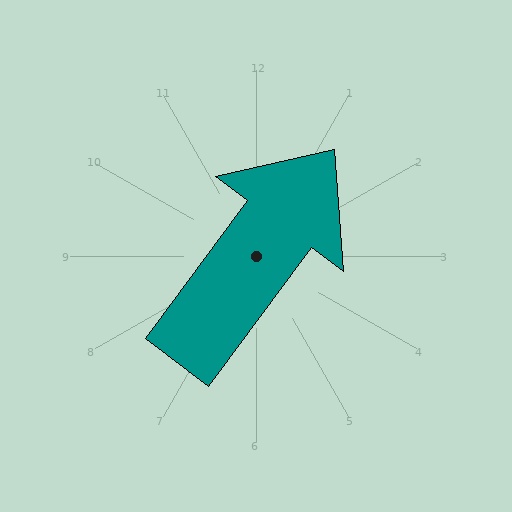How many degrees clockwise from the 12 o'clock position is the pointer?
Approximately 37 degrees.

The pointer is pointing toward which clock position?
Roughly 1 o'clock.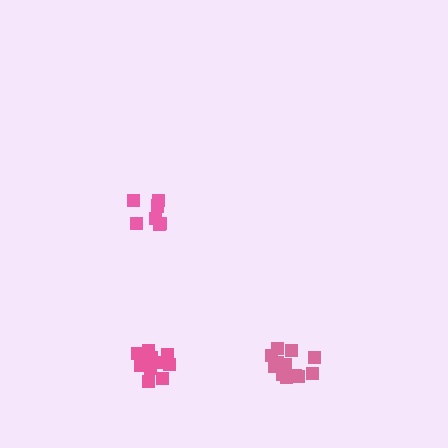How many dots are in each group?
Group 1: 12 dots, Group 2: 7 dots, Group 3: 11 dots (30 total).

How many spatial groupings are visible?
There are 3 spatial groupings.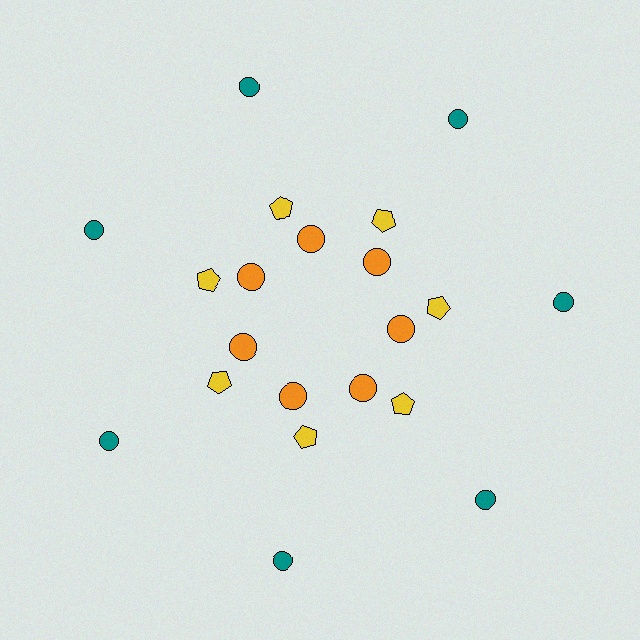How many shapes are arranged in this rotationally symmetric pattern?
There are 21 shapes, arranged in 7 groups of 3.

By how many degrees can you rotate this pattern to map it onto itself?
The pattern maps onto itself every 51 degrees of rotation.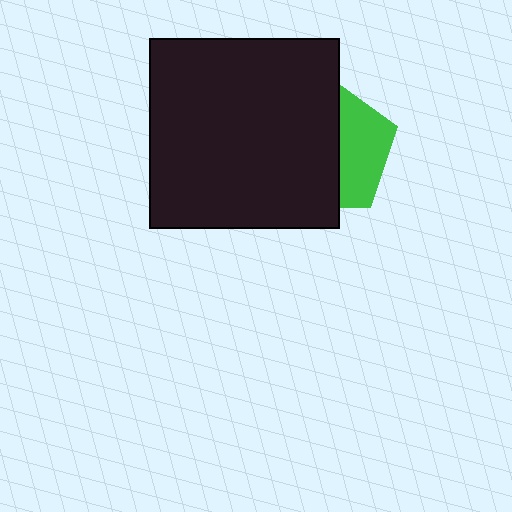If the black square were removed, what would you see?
You would see the complete green pentagon.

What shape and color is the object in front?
The object in front is a black square.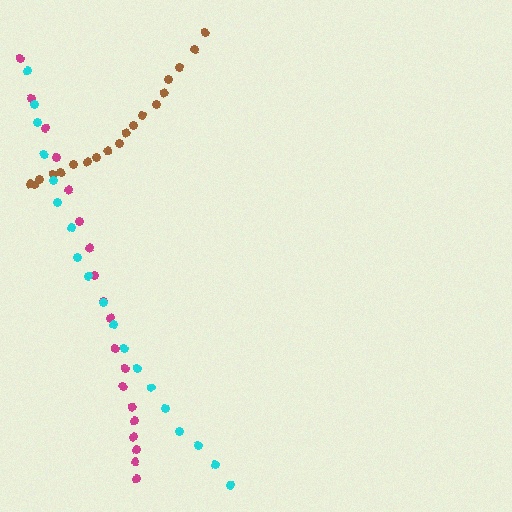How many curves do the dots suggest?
There are 3 distinct paths.